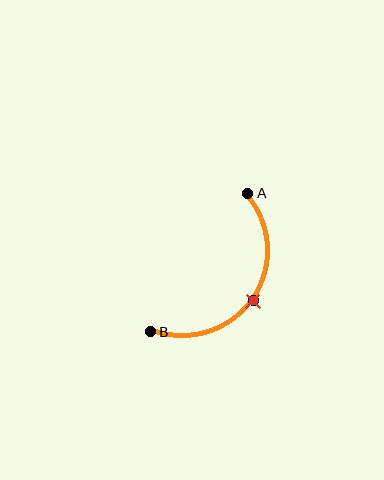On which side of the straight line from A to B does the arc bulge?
The arc bulges below and to the right of the straight line connecting A and B.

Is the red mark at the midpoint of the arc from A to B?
Yes. The red mark lies on the arc at equal arc-length from both A and B — it is the arc midpoint.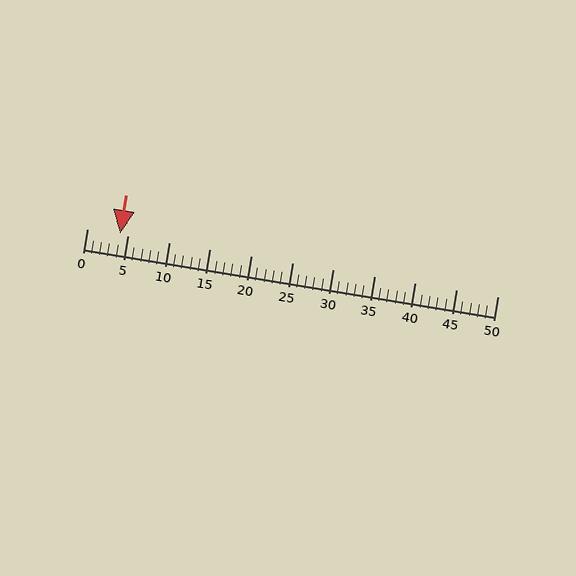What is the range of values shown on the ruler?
The ruler shows values from 0 to 50.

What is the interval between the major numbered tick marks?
The major tick marks are spaced 5 units apart.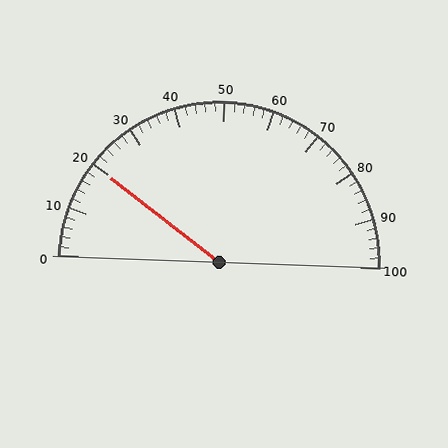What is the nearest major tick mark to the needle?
The nearest major tick mark is 20.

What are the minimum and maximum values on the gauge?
The gauge ranges from 0 to 100.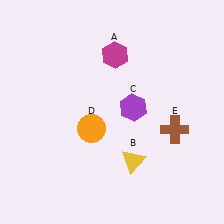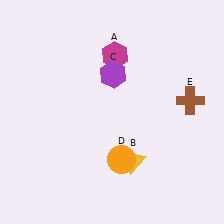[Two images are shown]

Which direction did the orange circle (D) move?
The orange circle (D) moved down.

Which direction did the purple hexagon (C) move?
The purple hexagon (C) moved up.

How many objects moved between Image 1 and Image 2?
3 objects moved between the two images.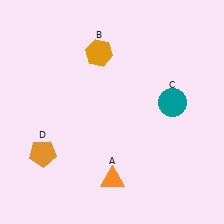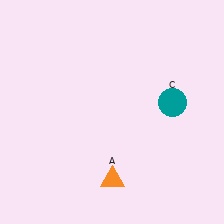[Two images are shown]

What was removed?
The orange pentagon (D), the orange hexagon (B) were removed in Image 2.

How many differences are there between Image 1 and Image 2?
There are 2 differences between the two images.